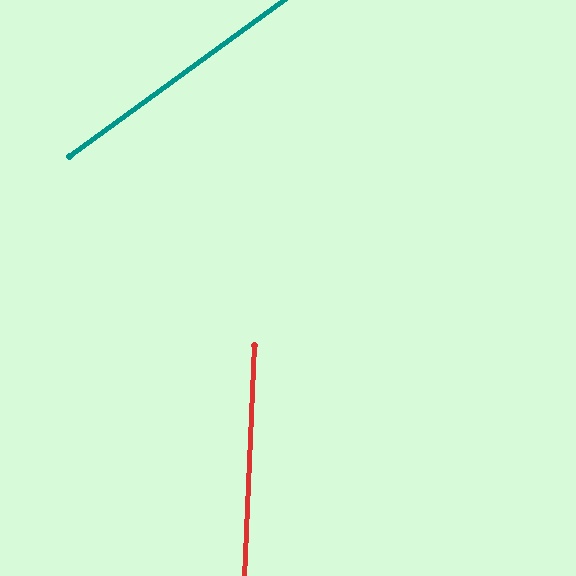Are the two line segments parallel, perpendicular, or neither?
Neither parallel nor perpendicular — they differ by about 51°.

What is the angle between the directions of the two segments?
Approximately 51 degrees.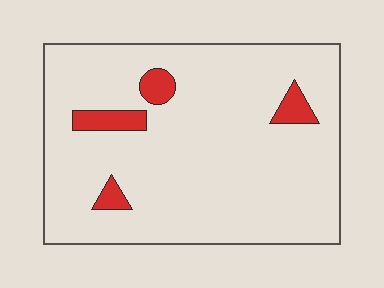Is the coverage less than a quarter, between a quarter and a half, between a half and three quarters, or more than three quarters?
Less than a quarter.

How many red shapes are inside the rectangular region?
4.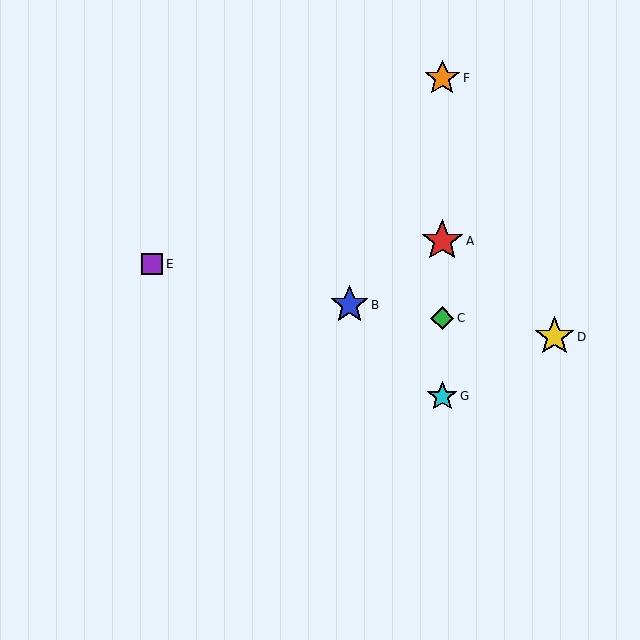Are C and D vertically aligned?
No, C is at x≈442 and D is at x≈555.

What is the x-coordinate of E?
Object E is at x≈152.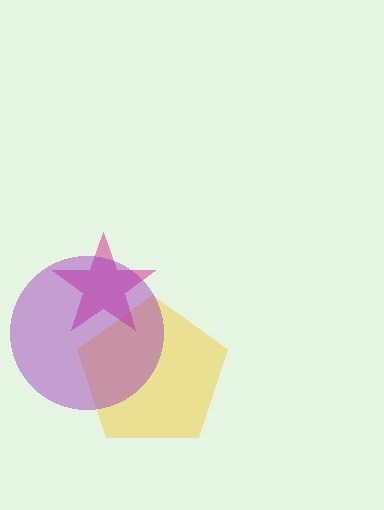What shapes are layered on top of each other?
The layered shapes are: a yellow pentagon, a magenta star, a purple circle.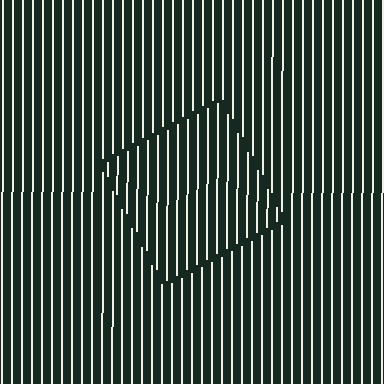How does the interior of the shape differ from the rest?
The interior of the shape contains the same grating, shifted by half a period — the contour is defined by the phase discontinuity where line-ends from the inner and outer gratings abut.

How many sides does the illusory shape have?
4 sides — the line-ends trace a square.